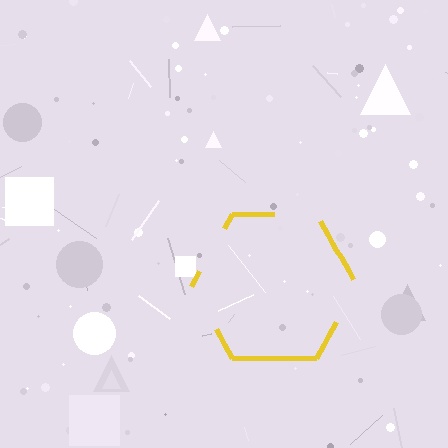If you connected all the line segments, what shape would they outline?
They would outline a hexagon.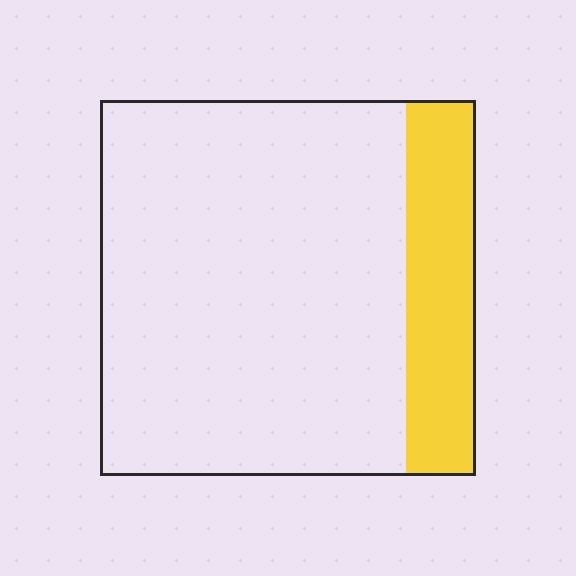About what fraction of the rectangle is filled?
About one fifth (1/5).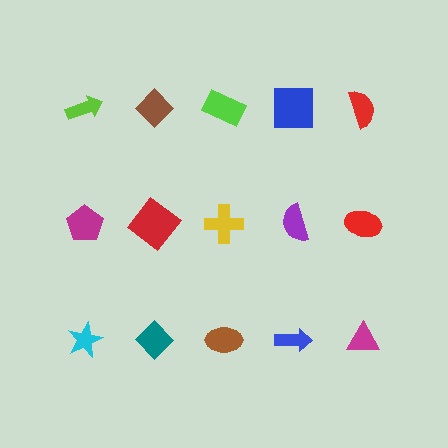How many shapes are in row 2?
5 shapes.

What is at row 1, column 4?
A blue square.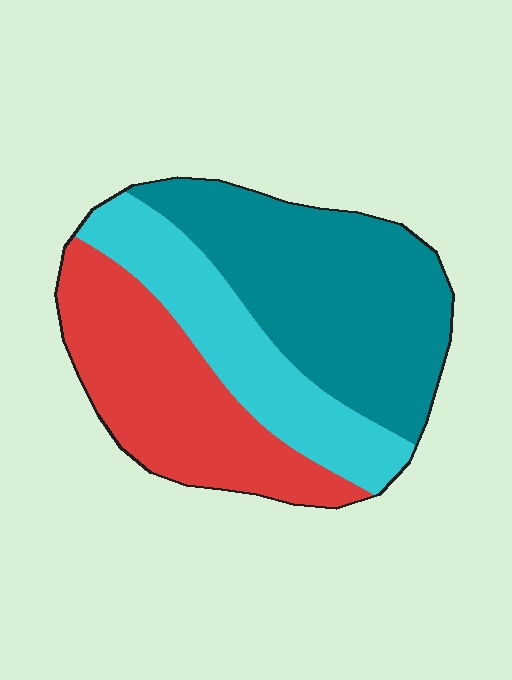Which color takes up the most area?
Teal, at roughly 40%.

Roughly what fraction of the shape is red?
Red takes up about one third (1/3) of the shape.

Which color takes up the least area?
Cyan, at roughly 25%.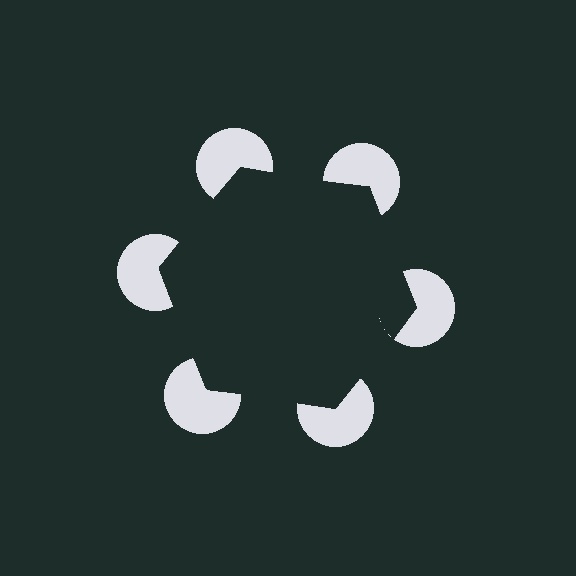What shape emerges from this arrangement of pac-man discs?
An illusory hexagon — its edges are inferred from the aligned wedge cuts in the pac-man discs, not physically drawn.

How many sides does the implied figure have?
6 sides.